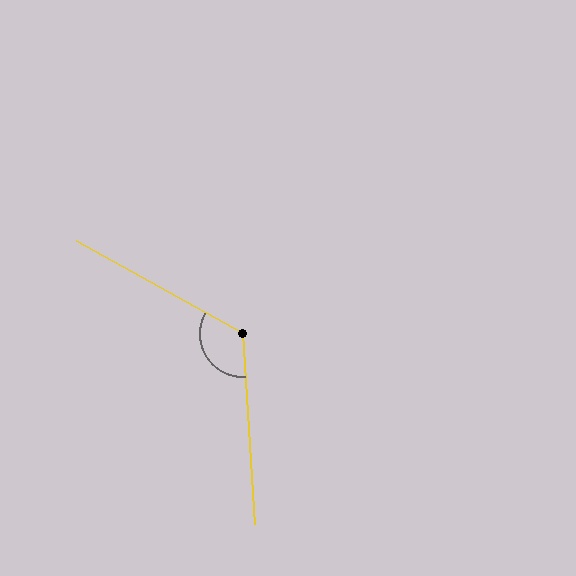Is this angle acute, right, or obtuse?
It is obtuse.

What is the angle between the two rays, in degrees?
Approximately 123 degrees.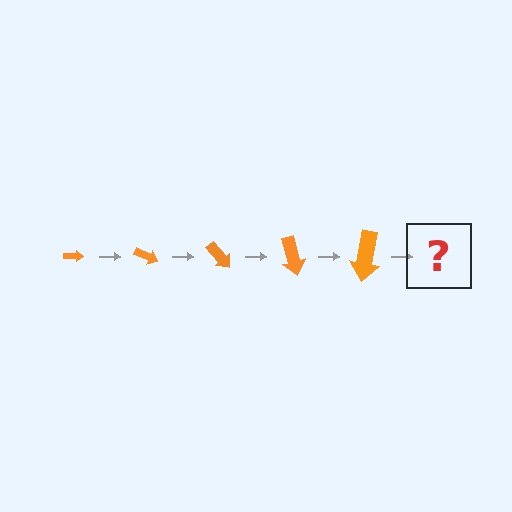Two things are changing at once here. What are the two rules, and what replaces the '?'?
The two rules are that the arrow grows larger each step and it rotates 25 degrees each step. The '?' should be an arrow, larger than the previous one and rotated 125 degrees from the start.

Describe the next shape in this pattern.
It should be an arrow, larger than the previous one and rotated 125 degrees from the start.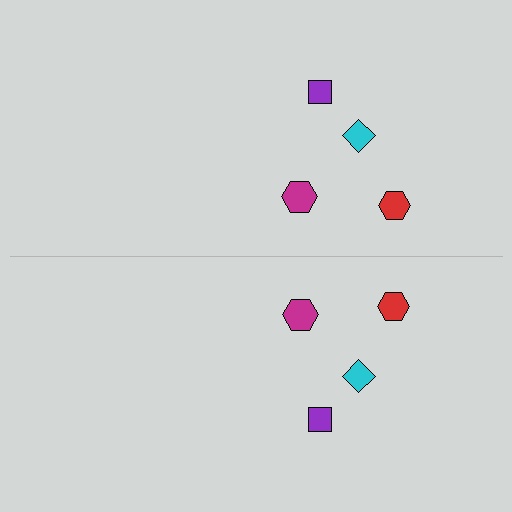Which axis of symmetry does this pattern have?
The pattern has a horizontal axis of symmetry running through the center of the image.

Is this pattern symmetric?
Yes, this pattern has bilateral (reflection) symmetry.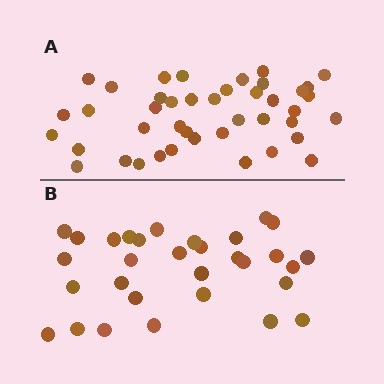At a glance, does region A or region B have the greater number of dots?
Region A (the top region) has more dots.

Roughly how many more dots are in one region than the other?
Region A has roughly 12 or so more dots than region B.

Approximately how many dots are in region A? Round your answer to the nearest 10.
About 40 dots. (The exact count is 42, which rounds to 40.)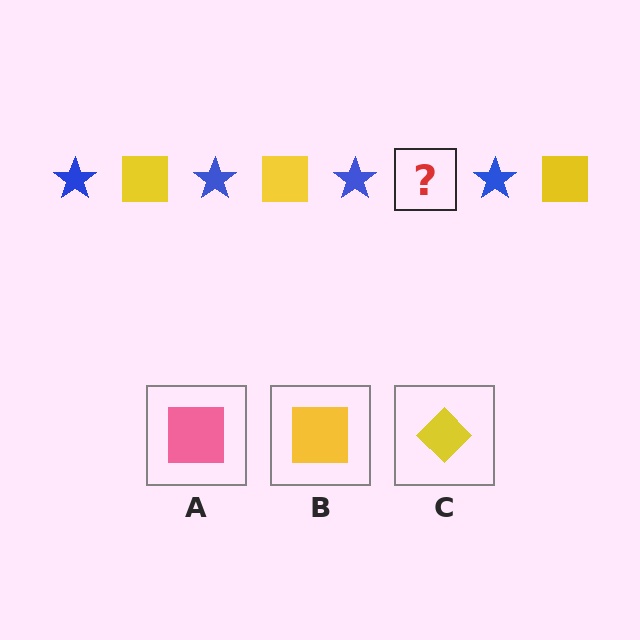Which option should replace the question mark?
Option B.